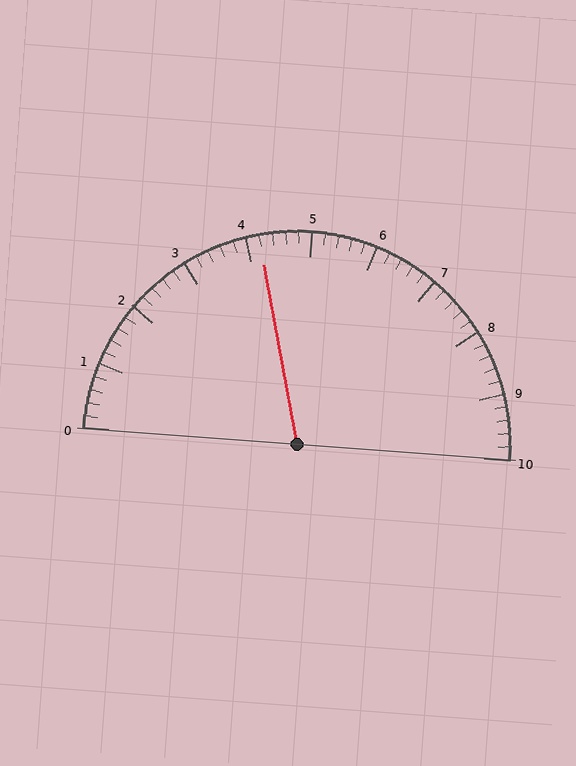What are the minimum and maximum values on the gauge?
The gauge ranges from 0 to 10.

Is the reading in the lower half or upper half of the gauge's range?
The reading is in the lower half of the range (0 to 10).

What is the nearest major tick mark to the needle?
The nearest major tick mark is 4.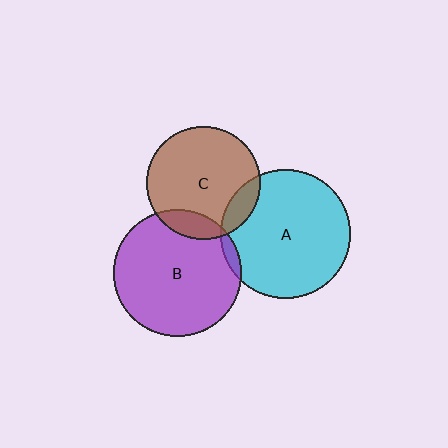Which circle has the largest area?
Circle A (cyan).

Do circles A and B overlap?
Yes.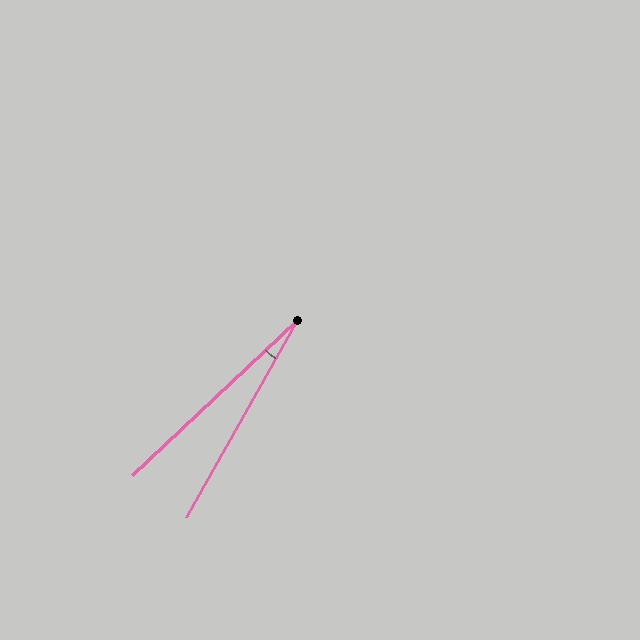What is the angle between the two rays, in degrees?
Approximately 17 degrees.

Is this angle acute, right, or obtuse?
It is acute.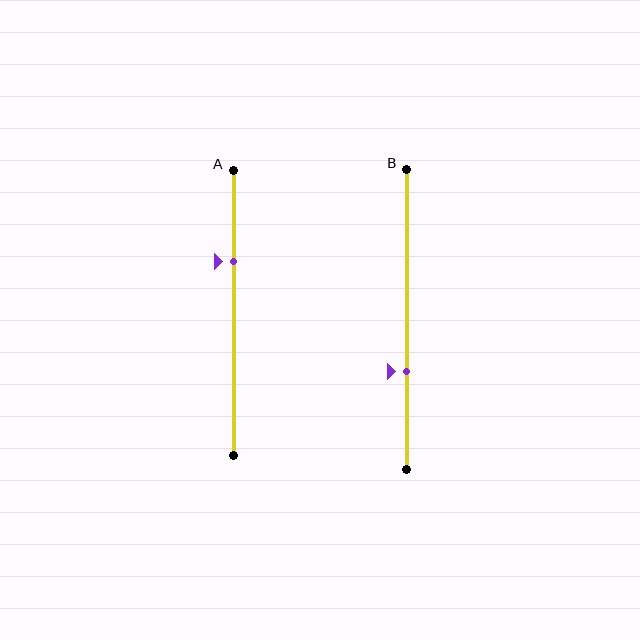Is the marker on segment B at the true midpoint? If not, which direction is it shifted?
No, the marker on segment B is shifted downward by about 17% of the segment length.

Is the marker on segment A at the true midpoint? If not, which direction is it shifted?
No, the marker on segment A is shifted upward by about 18% of the segment length.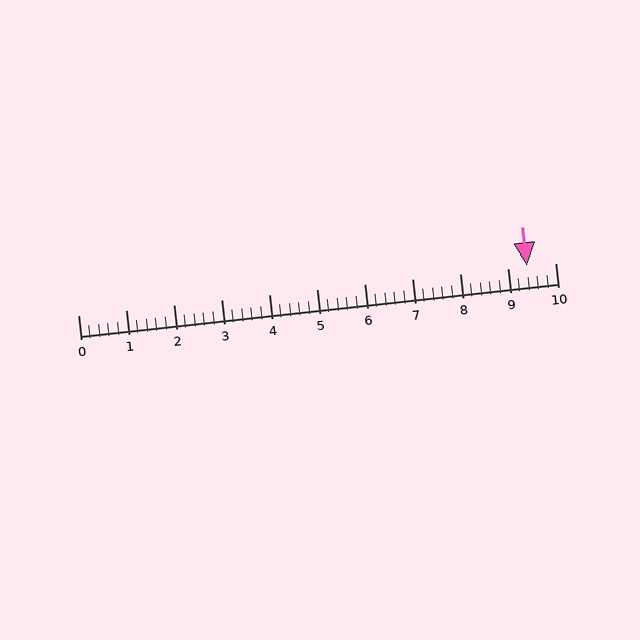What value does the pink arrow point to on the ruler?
The pink arrow points to approximately 9.4.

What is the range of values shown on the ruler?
The ruler shows values from 0 to 10.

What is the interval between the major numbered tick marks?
The major tick marks are spaced 1 units apart.